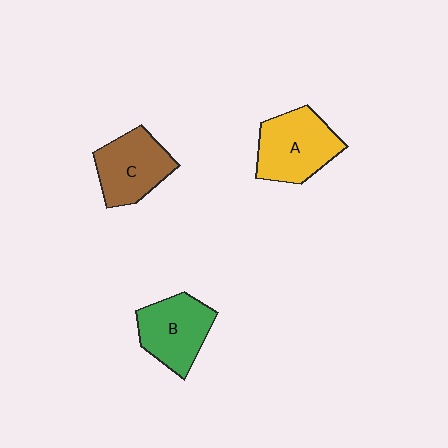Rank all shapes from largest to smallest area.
From largest to smallest: A (yellow), C (brown), B (green).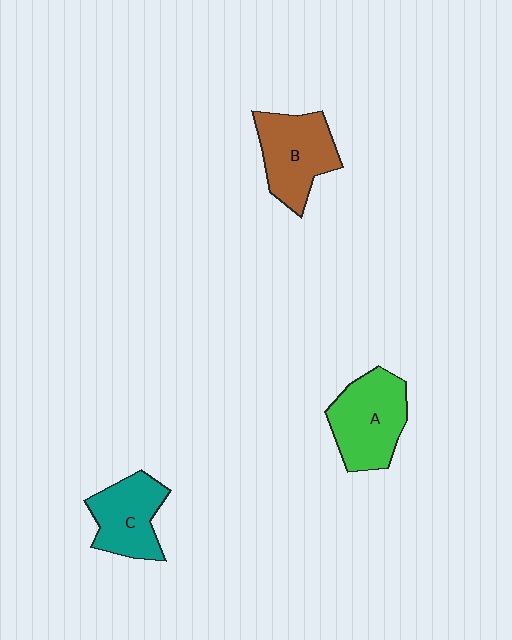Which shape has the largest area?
Shape A (green).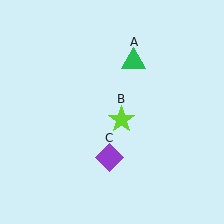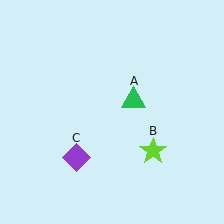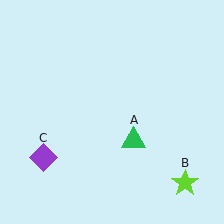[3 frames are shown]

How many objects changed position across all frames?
3 objects changed position: green triangle (object A), lime star (object B), purple diamond (object C).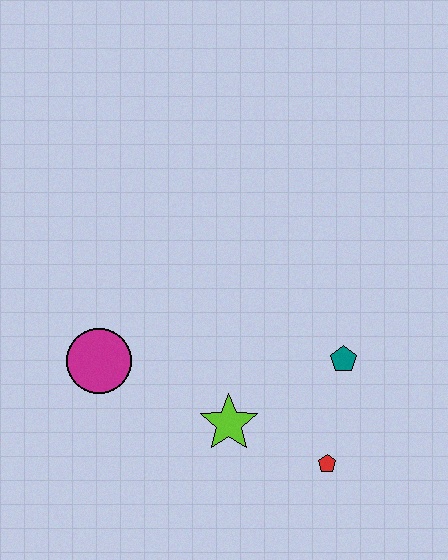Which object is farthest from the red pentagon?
The magenta circle is farthest from the red pentagon.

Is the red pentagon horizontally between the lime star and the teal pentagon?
Yes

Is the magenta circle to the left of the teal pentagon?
Yes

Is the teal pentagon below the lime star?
No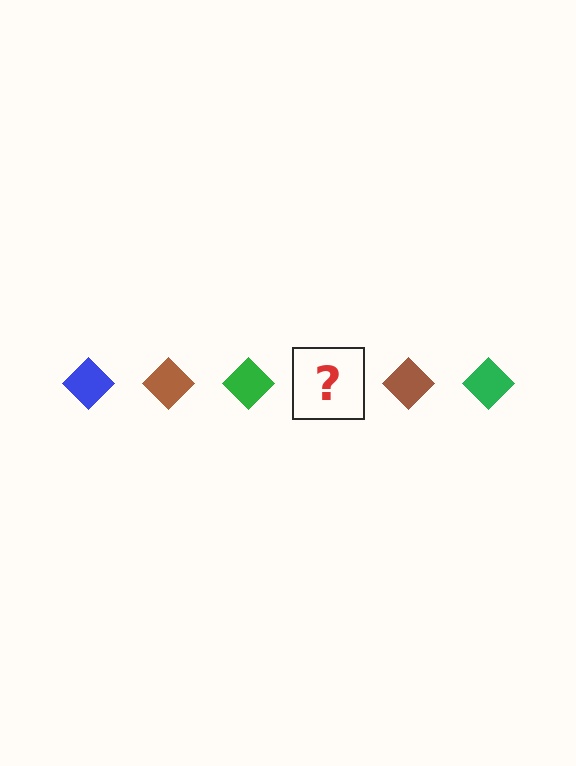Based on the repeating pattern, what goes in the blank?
The blank should be a blue diamond.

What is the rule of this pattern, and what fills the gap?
The rule is that the pattern cycles through blue, brown, green diamonds. The gap should be filled with a blue diamond.